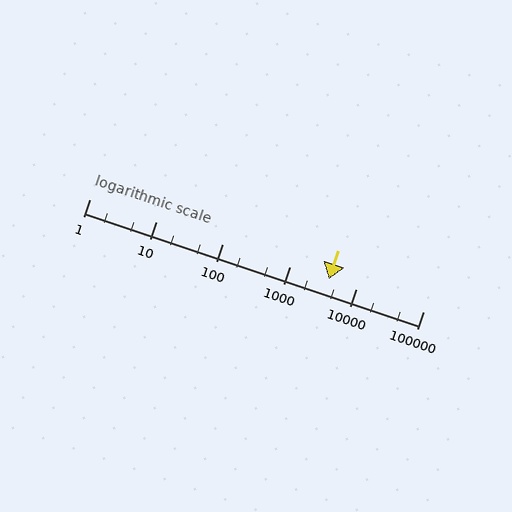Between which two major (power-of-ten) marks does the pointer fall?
The pointer is between 1000 and 10000.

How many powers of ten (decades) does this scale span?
The scale spans 5 decades, from 1 to 100000.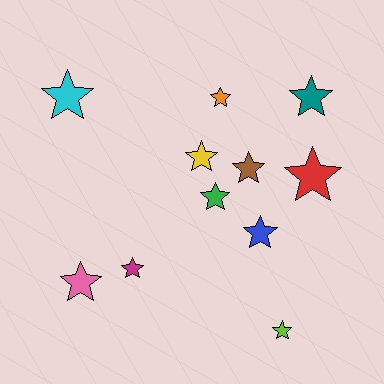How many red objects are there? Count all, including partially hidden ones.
There is 1 red object.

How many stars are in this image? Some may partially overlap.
There are 11 stars.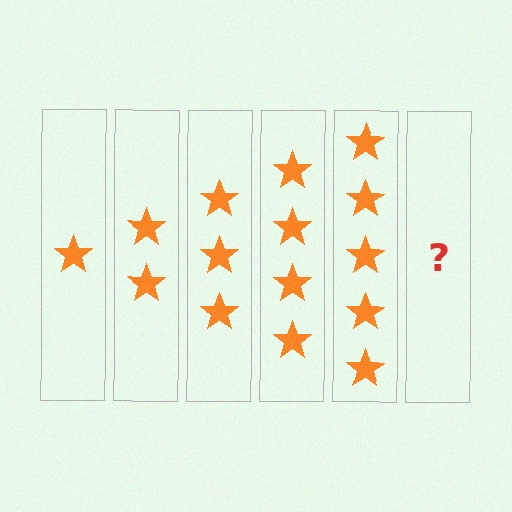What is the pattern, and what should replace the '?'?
The pattern is that each step adds one more star. The '?' should be 6 stars.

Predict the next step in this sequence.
The next step is 6 stars.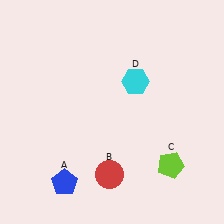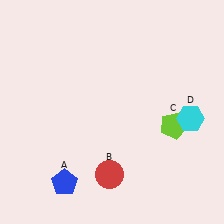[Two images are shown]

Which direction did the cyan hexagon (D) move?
The cyan hexagon (D) moved right.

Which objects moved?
The objects that moved are: the lime pentagon (C), the cyan hexagon (D).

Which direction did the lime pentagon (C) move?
The lime pentagon (C) moved up.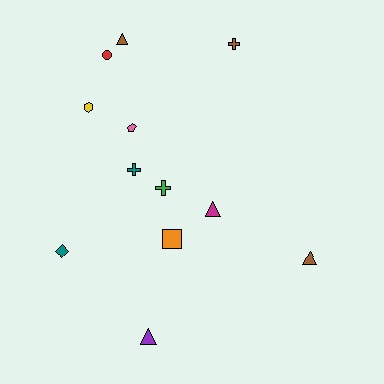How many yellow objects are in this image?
There is 1 yellow object.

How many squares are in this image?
There is 1 square.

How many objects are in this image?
There are 12 objects.